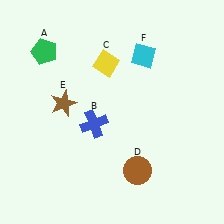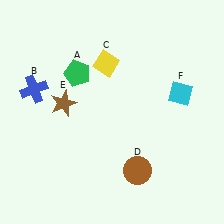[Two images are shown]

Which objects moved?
The objects that moved are: the green pentagon (A), the blue cross (B), the cyan diamond (F).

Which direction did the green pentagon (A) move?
The green pentagon (A) moved right.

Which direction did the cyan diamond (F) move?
The cyan diamond (F) moved down.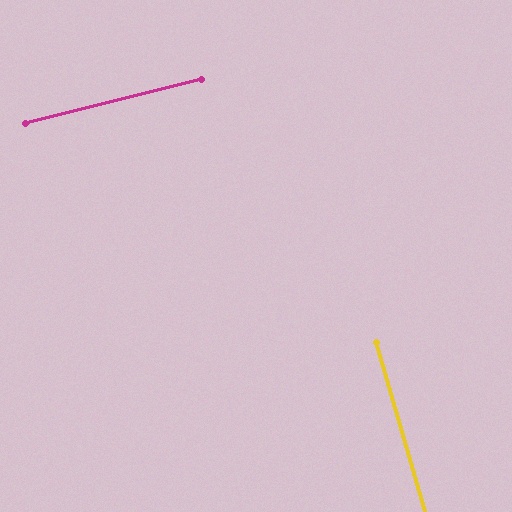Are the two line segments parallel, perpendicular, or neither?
Perpendicular — they meet at approximately 88°.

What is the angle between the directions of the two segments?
Approximately 88 degrees.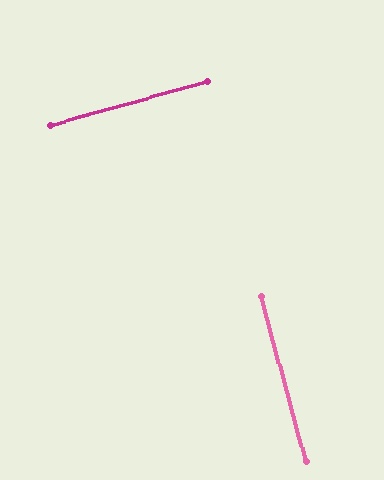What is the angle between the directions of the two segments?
Approximately 90 degrees.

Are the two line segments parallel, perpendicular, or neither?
Perpendicular — they meet at approximately 90°.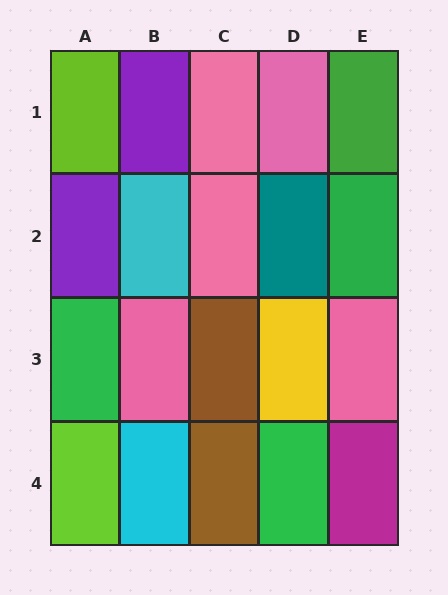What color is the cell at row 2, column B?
Cyan.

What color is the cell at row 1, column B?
Purple.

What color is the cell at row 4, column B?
Cyan.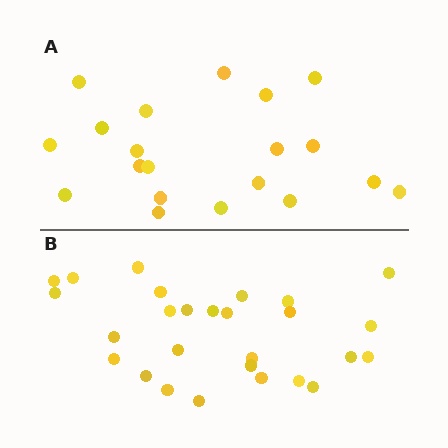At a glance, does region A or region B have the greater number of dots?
Region B (the bottom region) has more dots.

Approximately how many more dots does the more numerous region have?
Region B has roughly 8 or so more dots than region A.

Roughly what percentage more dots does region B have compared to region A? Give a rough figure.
About 35% more.